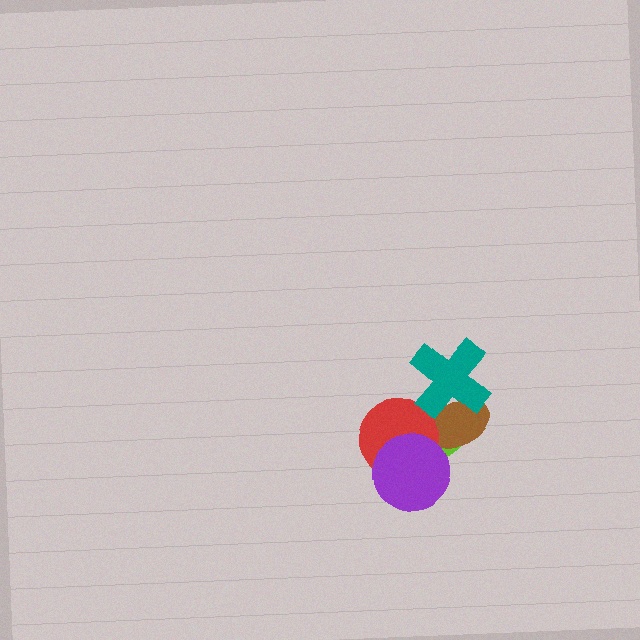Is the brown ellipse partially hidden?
Yes, it is partially covered by another shape.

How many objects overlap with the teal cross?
2 objects overlap with the teal cross.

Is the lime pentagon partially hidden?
Yes, it is partially covered by another shape.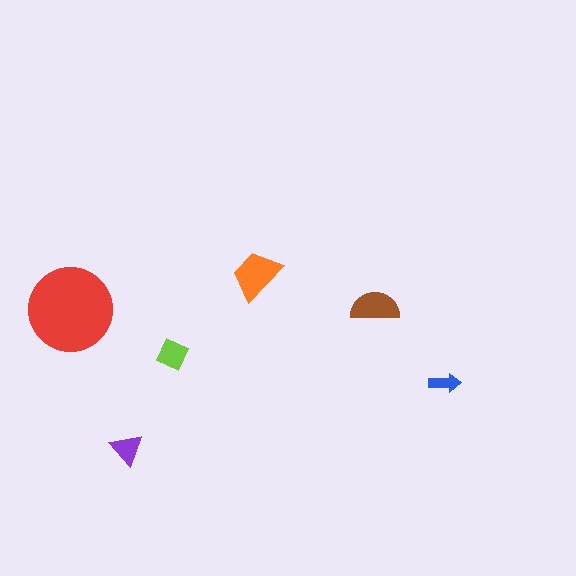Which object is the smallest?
The blue arrow.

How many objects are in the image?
There are 6 objects in the image.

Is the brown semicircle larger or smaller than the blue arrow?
Larger.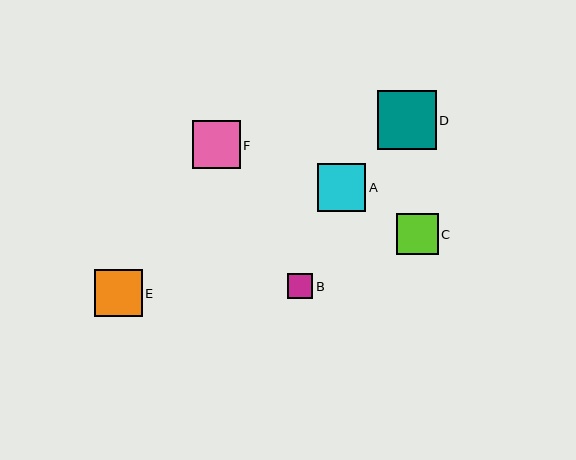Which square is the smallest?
Square B is the smallest with a size of approximately 25 pixels.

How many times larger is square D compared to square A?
Square D is approximately 1.2 times the size of square A.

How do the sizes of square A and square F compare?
Square A and square F are approximately the same size.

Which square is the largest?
Square D is the largest with a size of approximately 59 pixels.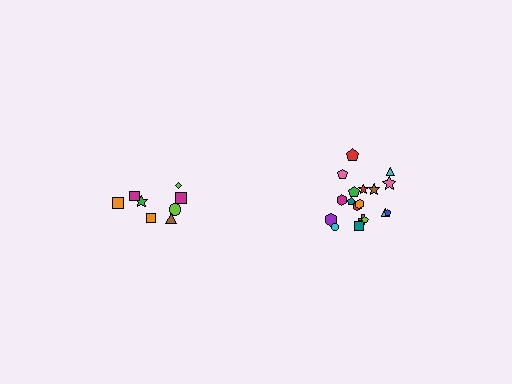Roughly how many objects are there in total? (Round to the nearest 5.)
Roughly 25 objects in total.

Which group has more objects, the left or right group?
The right group.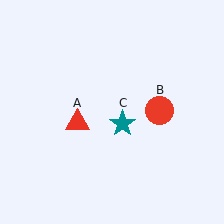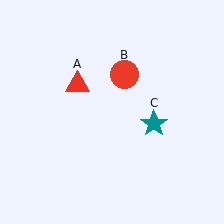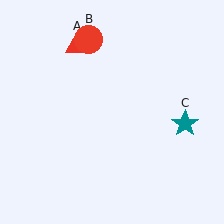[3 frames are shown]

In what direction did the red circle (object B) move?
The red circle (object B) moved up and to the left.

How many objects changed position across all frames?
3 objects changed position: red triangle (object A), red circle (object B), teal star (object C).